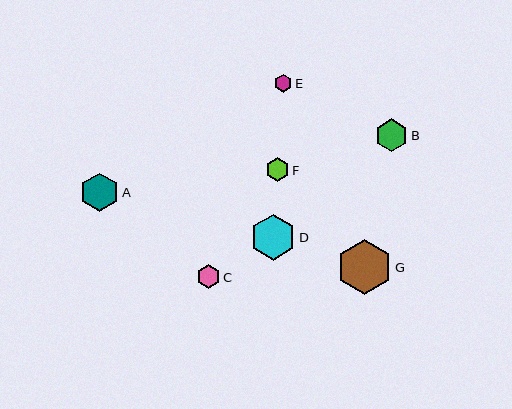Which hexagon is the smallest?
Hexagon E is the smallest with a size of approximately 18 pixels.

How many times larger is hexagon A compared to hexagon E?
Hexagon A is approximately 2.1 times the size of hexagon E.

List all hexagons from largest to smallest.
From largest to smallest: G, D, A, B, C, F, E.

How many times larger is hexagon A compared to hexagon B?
Hexagon A is approximately 1.2 times the size of hexagon B.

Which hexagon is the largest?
Hexagon G is the largest with a size of approximately 55 pixels.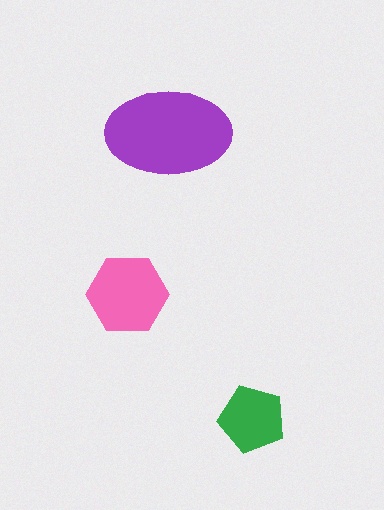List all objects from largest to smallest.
The purple ellipse, the pink hexagon, the green pentagon.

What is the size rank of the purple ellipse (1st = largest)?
1st.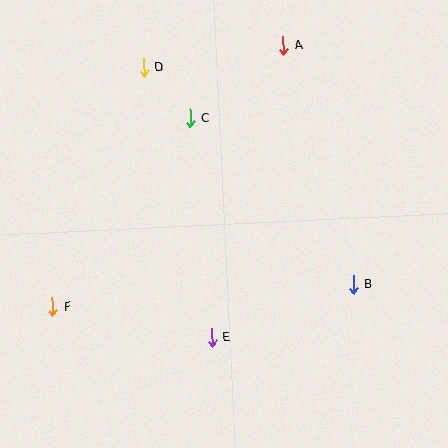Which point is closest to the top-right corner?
Point A is closest to the top-right corner.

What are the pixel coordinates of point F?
Point F is at (52, 307).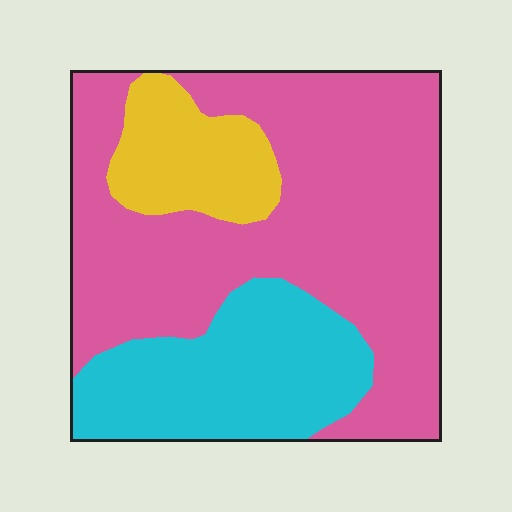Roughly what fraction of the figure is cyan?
Cyan covers 25% of the figure.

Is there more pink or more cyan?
Pink.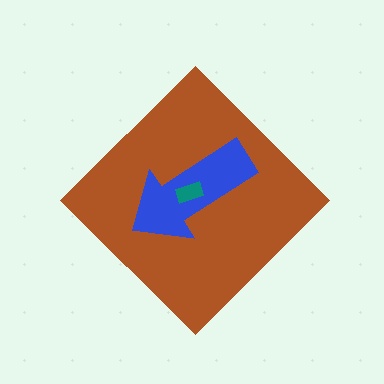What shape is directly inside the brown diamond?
The blue arrow.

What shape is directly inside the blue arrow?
The teal rectangle.